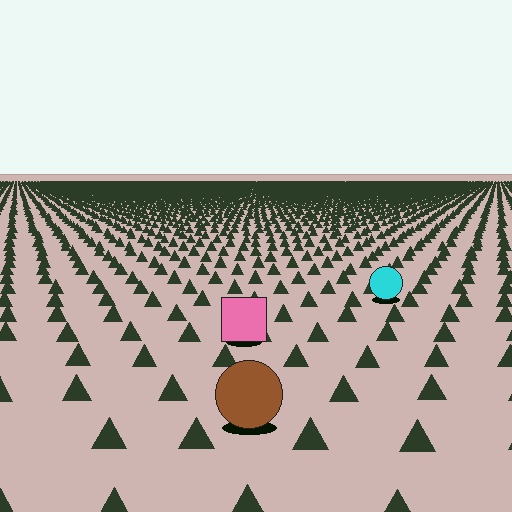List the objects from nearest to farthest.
From nearest to farthest: the brown circle, the pink square, the cyan circle.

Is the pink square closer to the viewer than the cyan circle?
Yes. The pink square is closer — you can tell from the texture gradient: the ground texture is coarser near it.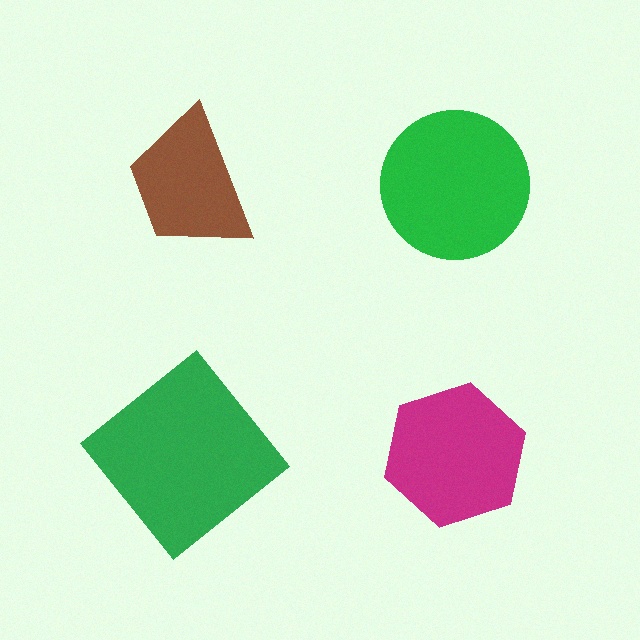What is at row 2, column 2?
A magenta hexagon.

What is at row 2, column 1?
A green diamond.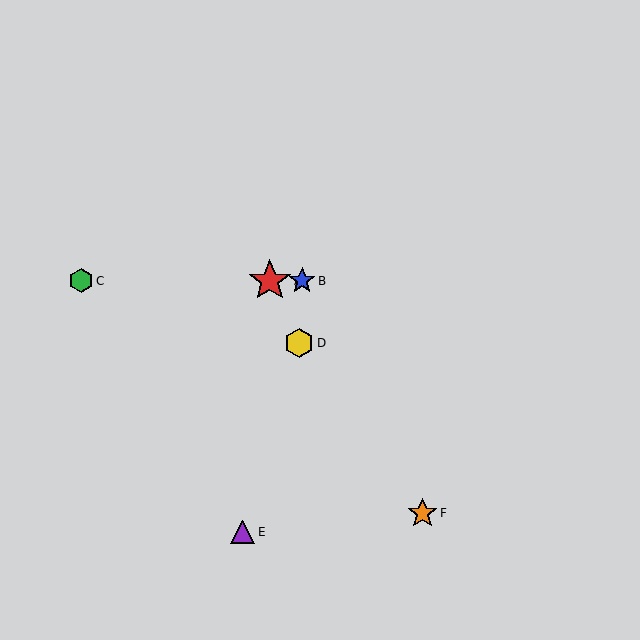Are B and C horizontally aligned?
Yes, both are at y≈281.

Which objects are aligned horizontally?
Objects A, B, C are aligned horizontally.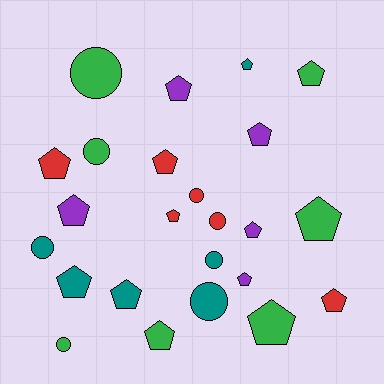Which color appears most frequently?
Green, with 7 objects.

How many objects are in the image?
There are 24 objects.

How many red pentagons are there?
There are 4 red pentagons.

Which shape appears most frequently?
Pentagon, with 16 objects.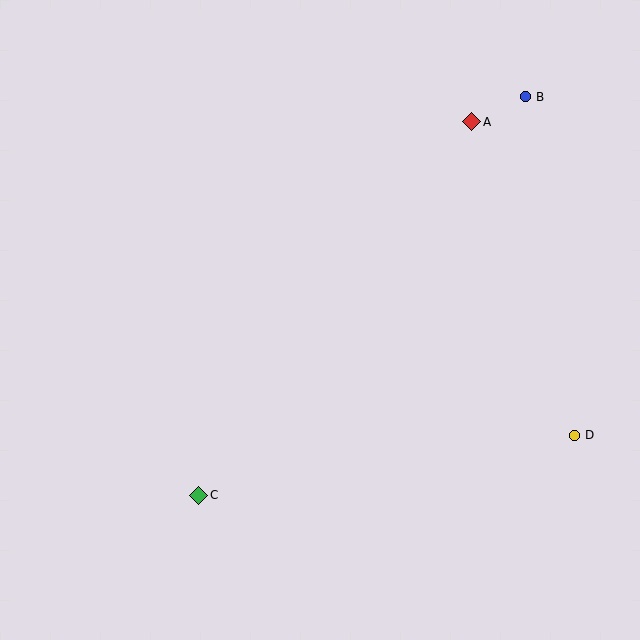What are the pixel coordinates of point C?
Point C is at (199, 495).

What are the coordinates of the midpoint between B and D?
The midpoint between B and D is at (550, 266).